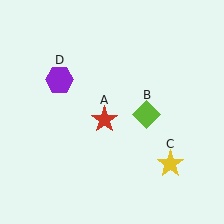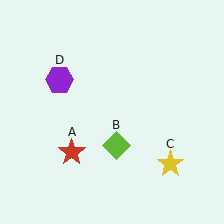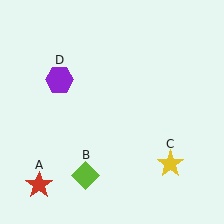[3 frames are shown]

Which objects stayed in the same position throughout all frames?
Yellow star (object C) and purple hexagon (object D) remained stationary.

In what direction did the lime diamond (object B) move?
The lime diamond (object B) moved down and to the left.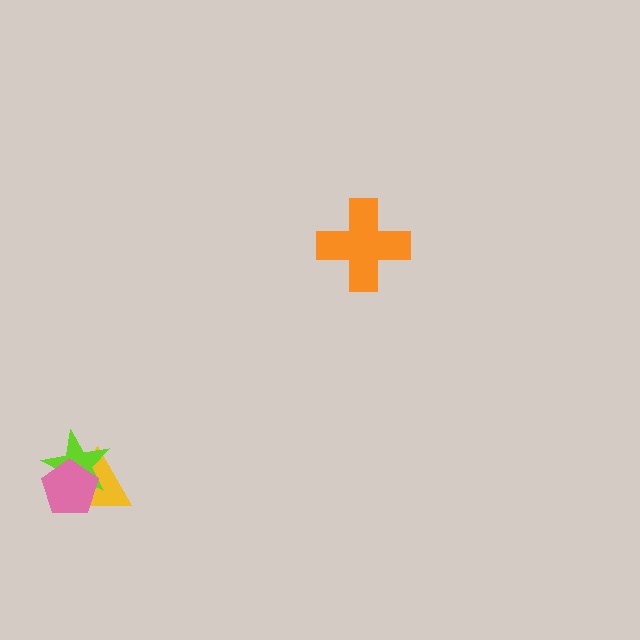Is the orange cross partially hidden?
No, no other shape covers it.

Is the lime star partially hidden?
Yes, it is partially covered by another shape.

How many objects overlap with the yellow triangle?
2 objects overlap with the yellow triangle.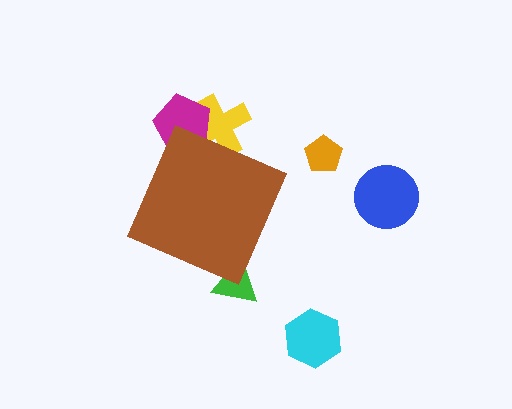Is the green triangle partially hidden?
Yes, the green triangle is partially hidden behind the brown diamond.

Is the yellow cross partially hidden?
Yes, the yellow cross is partially hidden behind the brown diamond.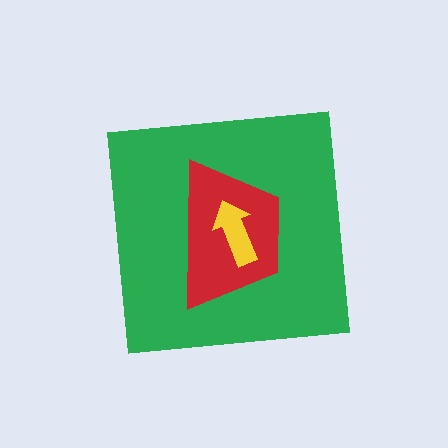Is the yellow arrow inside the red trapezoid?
Yes.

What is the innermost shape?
The yellow arrow.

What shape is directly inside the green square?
The red trapezoid.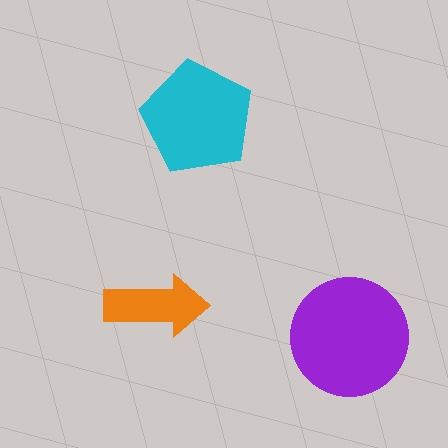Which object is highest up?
The cyan pentagon is topmost.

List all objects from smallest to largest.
The orange arrow, the cyan pentagon, the purple circle.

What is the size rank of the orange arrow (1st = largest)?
3rd.